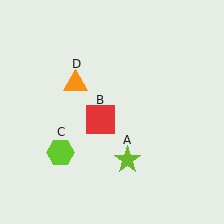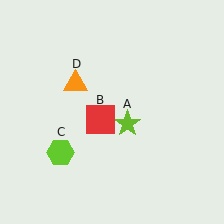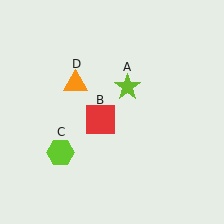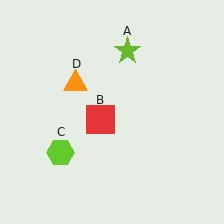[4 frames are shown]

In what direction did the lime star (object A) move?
The lime star (object A) moved up.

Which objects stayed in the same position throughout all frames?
Red square (object B) and lime hexagon (object C) and orange triangle (object D) remained stationary.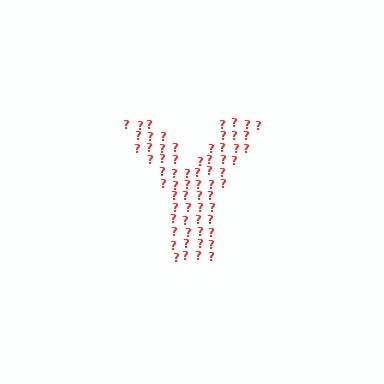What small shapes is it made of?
It is made of small question marks.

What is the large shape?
The large shape is the letter Y.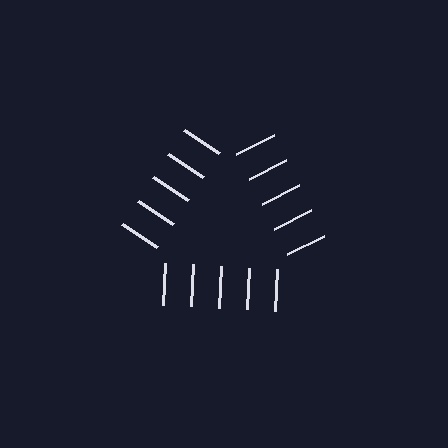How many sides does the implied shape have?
3 sides — the line-ends trace a triangle.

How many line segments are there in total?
15 — 5 along each of the 3 edges.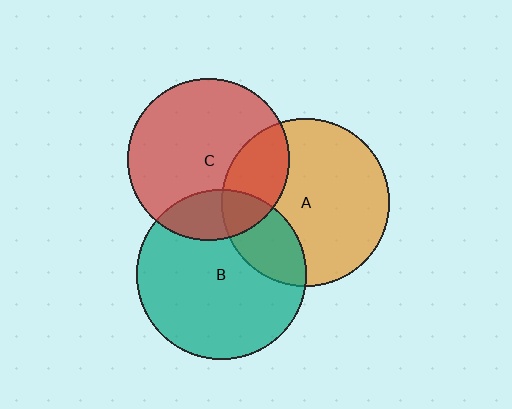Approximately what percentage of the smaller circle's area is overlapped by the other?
Approximately 25%.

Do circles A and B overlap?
Yes.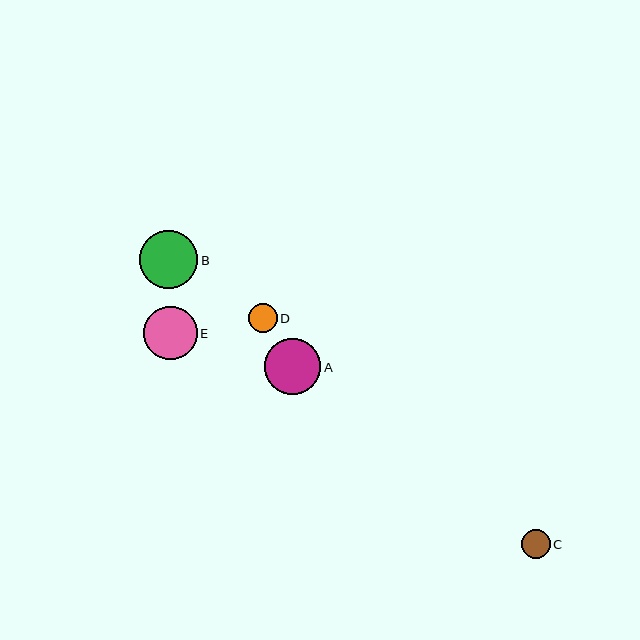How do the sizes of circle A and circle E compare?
Circle A and circle E are approximately the same size.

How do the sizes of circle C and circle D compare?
Circle C and circle D are approximately the same size.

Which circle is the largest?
Circle B is the largest with a size of approximately 59 pixels.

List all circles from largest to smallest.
From largest to smallest: B, A, E, C, D.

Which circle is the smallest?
Circle D is the smallest with a size of approximately 28 pixels.